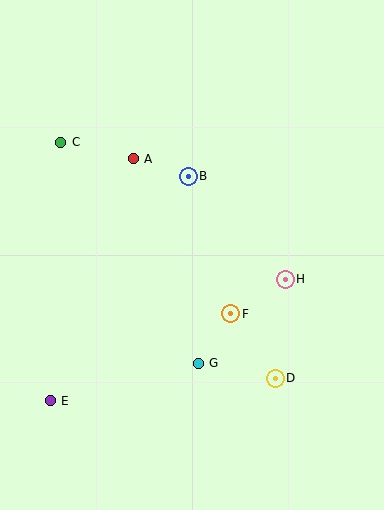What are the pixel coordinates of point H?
Point H is at (285, 279).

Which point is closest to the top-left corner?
Point C is closest to the top-left corner.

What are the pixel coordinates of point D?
Point D is at (275, 378).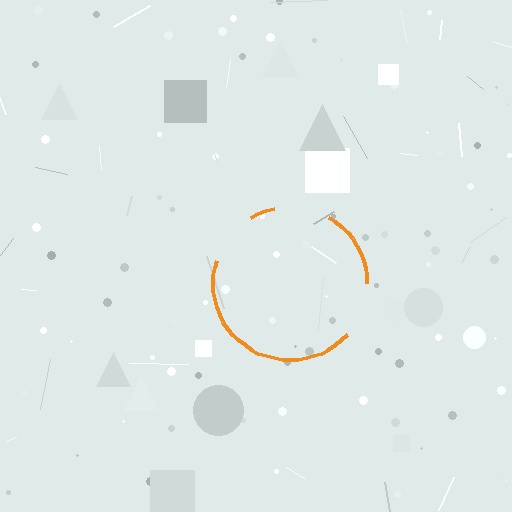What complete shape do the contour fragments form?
The contour fragments form a circle.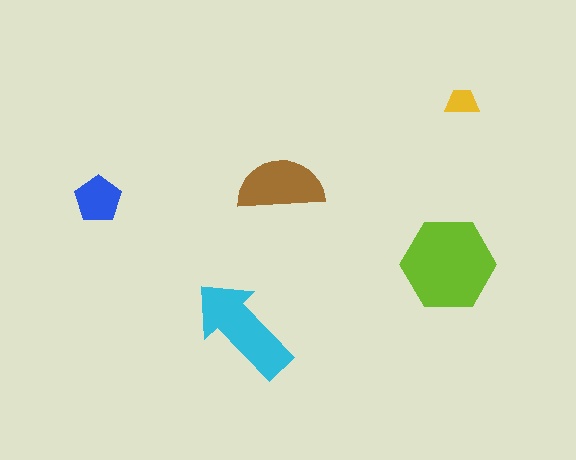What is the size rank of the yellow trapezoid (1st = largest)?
5th.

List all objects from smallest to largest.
The yellow trapezoid, the blue pentagon, the brown semicircle, the cyan arrow, the lime hexagon.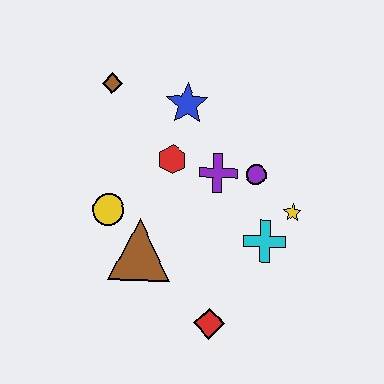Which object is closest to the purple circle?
The purple cross is closest to the purple circle.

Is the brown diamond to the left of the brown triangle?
Yes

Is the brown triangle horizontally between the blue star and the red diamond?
No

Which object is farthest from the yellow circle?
The yellow star is farthest from the yellow circle.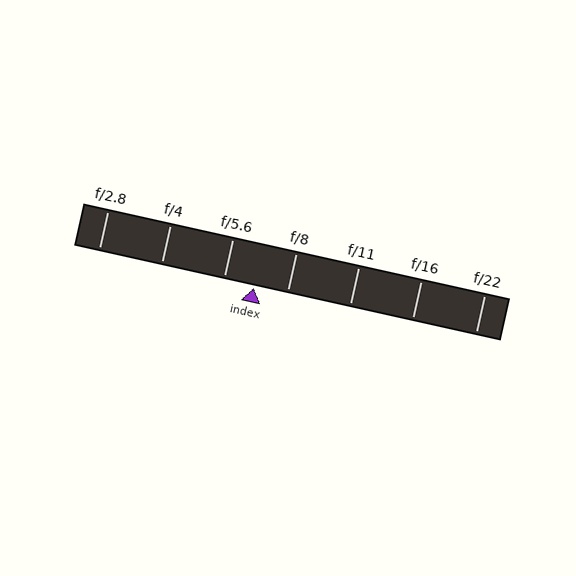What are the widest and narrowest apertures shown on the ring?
The widest aperture shown is f/2.8 and the narrowest is f/22.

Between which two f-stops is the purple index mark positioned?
The index mark is between f/5.6 and f/8.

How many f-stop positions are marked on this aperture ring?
There are 7 f-stop positions marked.